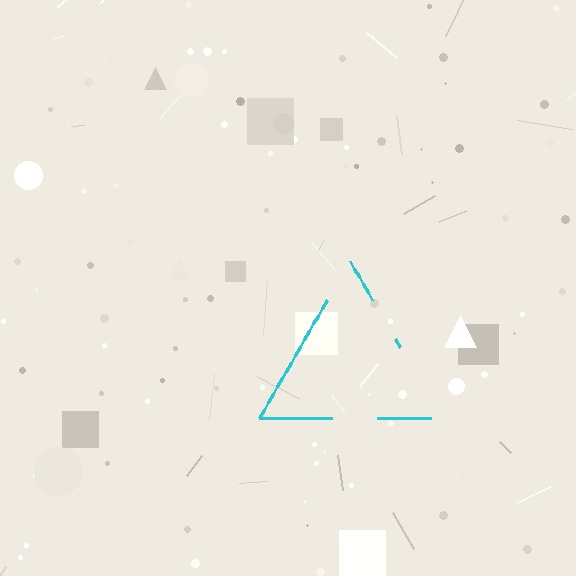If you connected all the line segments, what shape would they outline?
They would outline a triangle.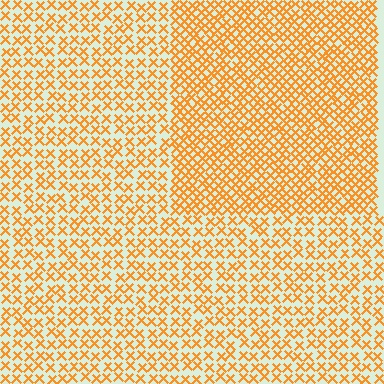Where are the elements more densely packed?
The elements are more densely packed inside the rectangle boundary.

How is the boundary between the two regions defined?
The boundary is defined by a change in element density (approximately 1.7x ratio). All elements are the same color, size, and shape.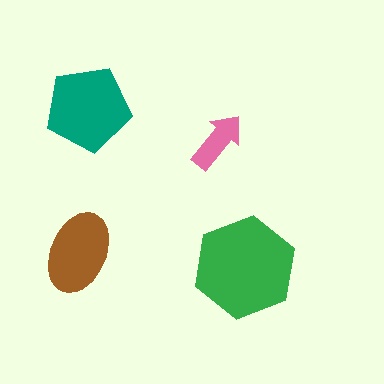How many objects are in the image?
There are 4 objects in the image.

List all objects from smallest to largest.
The pink arrow, the brown ellipse, the teal pentagon, the green hexagon.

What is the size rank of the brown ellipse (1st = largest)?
3rd.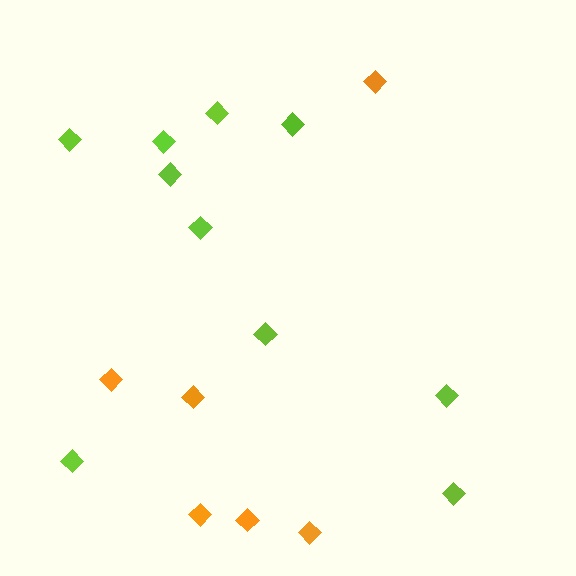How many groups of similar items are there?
There are 2 groups: one group of orange diamonds (6) and one group of lime diamonds (10).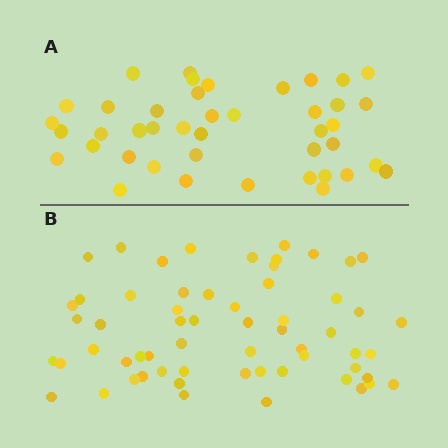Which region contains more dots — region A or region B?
Region B (the bottom region) has more dots.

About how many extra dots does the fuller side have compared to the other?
Region B has approximately 20 more dots than region A.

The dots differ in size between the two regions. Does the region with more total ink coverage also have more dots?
No. Region A has more total ink coverage because its dots are larger, but region B actually contains more individual dots. Total area can be misleading — the number of items is what matters here.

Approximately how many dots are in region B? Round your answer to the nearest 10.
About 60 dots.